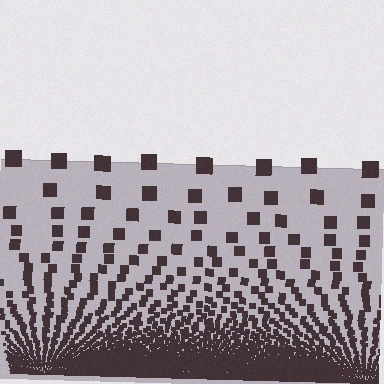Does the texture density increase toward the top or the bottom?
Density increases toward the bottom.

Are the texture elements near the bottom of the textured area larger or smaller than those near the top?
Smaller. The gradient is inverted — elements near the bottom are smaller and denser.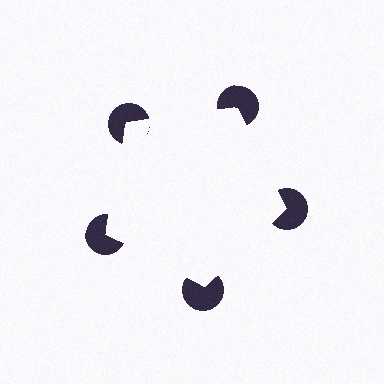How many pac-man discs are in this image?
There are 5 — one at each vertex of the illusory pentagon.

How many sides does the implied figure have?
5 sides.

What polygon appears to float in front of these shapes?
An illusory pentagon — its edges are inferred from the aligned wedge cuts in the pac-man discs, not physically drawn.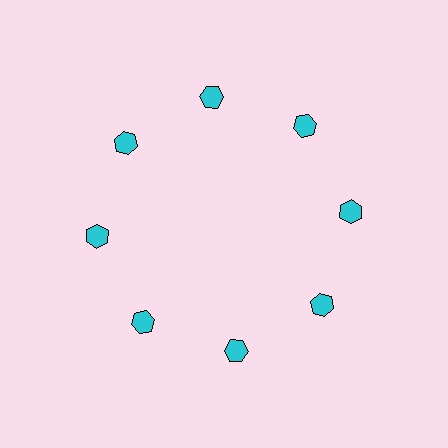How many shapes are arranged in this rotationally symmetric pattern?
There are 8 shapes, arranged in 8 groups of 1.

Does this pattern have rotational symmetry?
Yes, this pattern has 8-fold rotational symmetry. It looks the same after rotating 45 degrees around the center.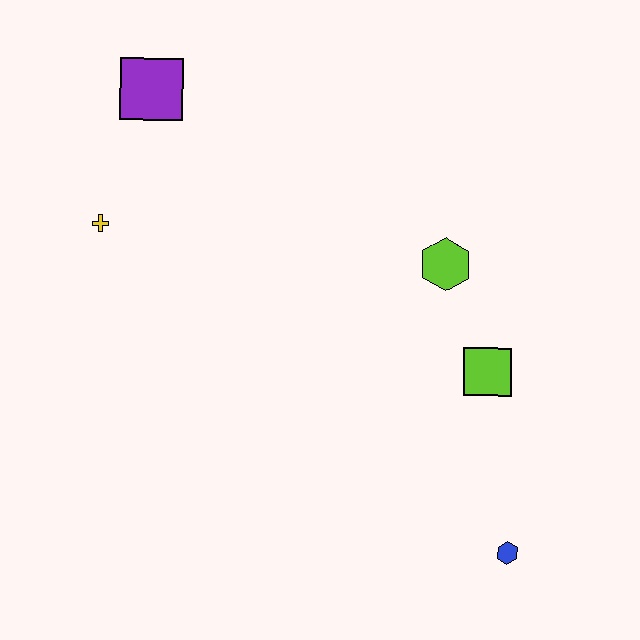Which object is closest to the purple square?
The yellow cross is closest to the purple square.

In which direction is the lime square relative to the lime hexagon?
The lime square is below the lime hexagon.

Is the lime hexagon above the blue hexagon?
Yes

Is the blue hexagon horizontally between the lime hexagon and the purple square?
No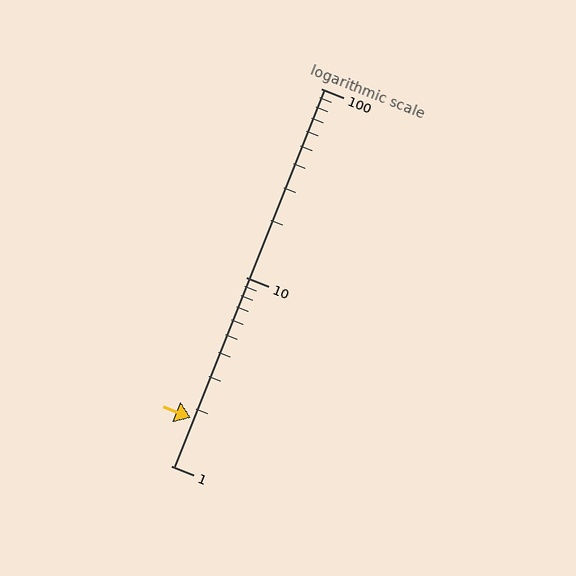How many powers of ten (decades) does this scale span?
The scale spans 2 decades, from 1 to 100.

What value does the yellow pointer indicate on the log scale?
The pointer indicates approximately 1.8.